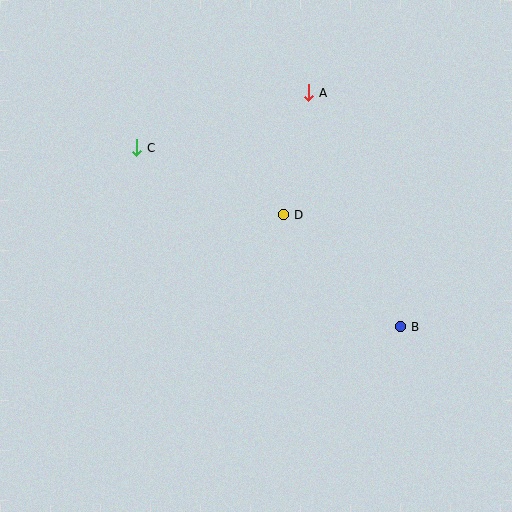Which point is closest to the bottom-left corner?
Point C is closest to the bottom-left corner.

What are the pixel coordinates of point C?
Point C is at (137, 148).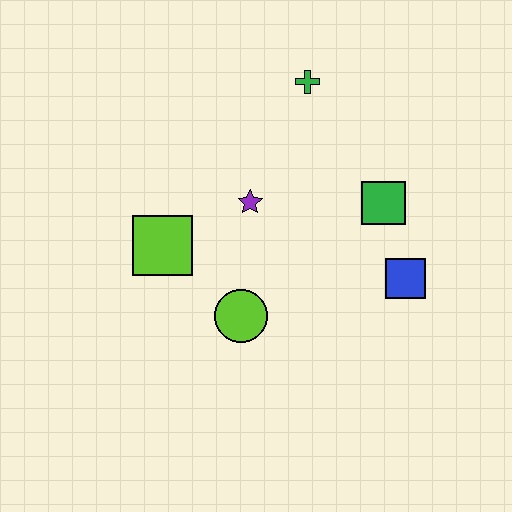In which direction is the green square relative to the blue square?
The green square is above the blue square.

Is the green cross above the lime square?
Yes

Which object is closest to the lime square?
The purple star is closest to the lime square.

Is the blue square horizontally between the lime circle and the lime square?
No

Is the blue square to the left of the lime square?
No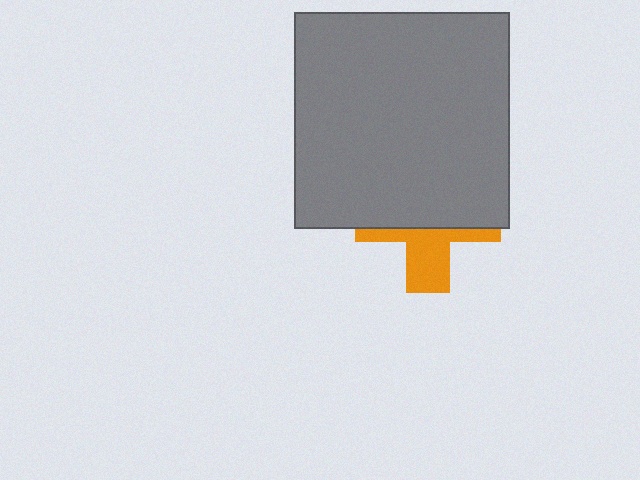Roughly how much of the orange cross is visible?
A small part of it is visible (roughly 37%).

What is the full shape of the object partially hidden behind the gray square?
The partially hidden object is an orange cross.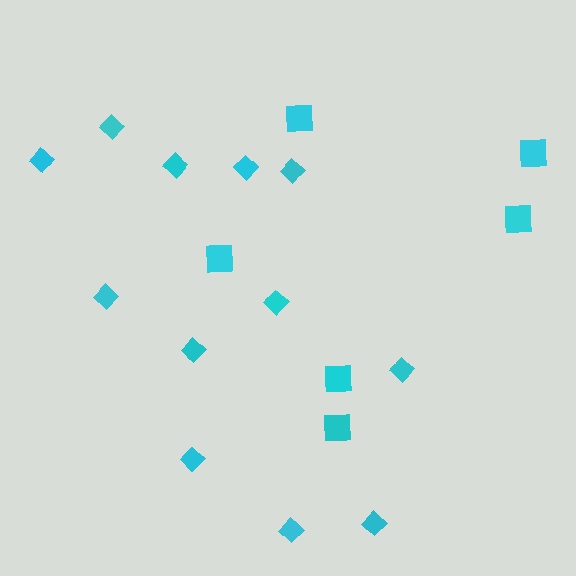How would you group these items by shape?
There are 2 groups: one group of diamonds (12) and one group of squares (6).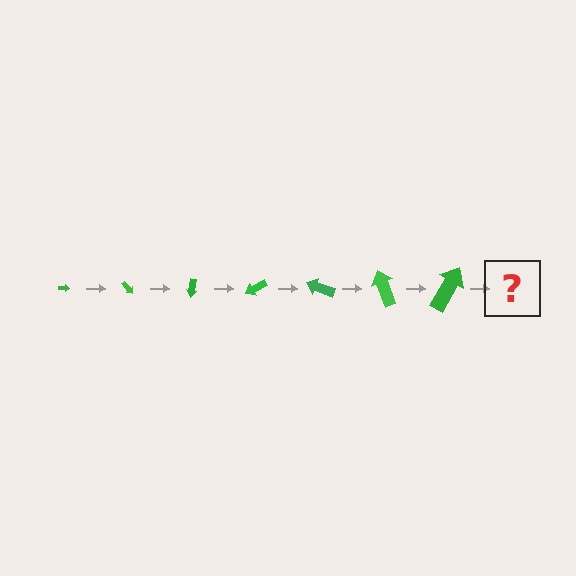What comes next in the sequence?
The next element should be an arrow, larger than the previous one and rotated 350 degrees from the start.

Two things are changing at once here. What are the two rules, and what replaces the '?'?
The two rules are that the arrow grows larger each step and it rotates 50 degrees each step. The '?' should be an arrow, larger than the previous one and rotated 350 degrees from the start.